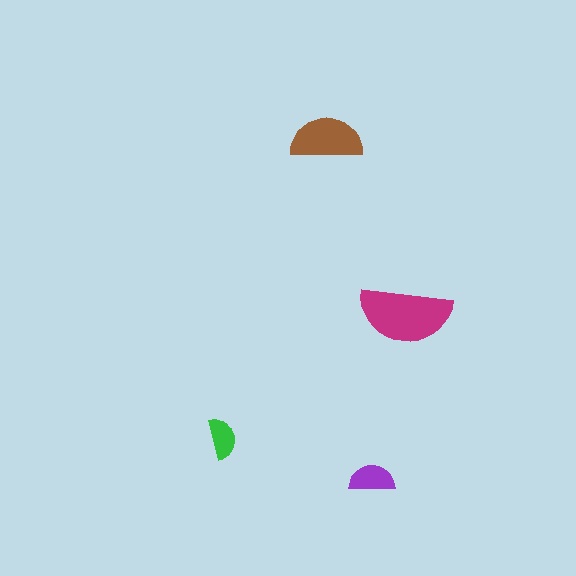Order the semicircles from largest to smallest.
the magenta one, the brown one, the purple one, the green one.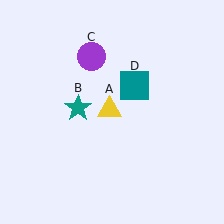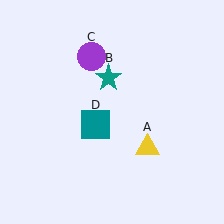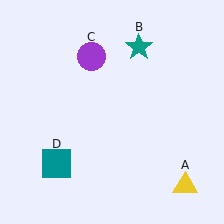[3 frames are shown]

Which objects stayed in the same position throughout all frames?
Purple circle (object C) remained stationary.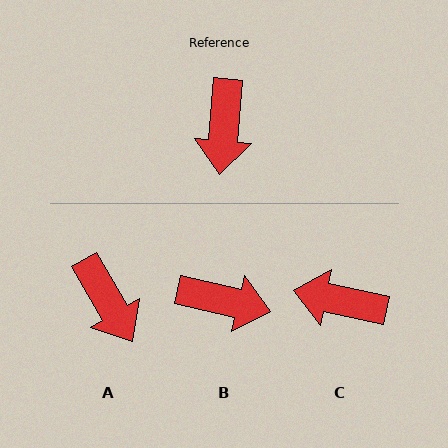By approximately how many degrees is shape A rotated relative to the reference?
Approximately 35 degrees counter-clockwise.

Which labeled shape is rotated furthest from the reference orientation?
C, about 97 degrees away.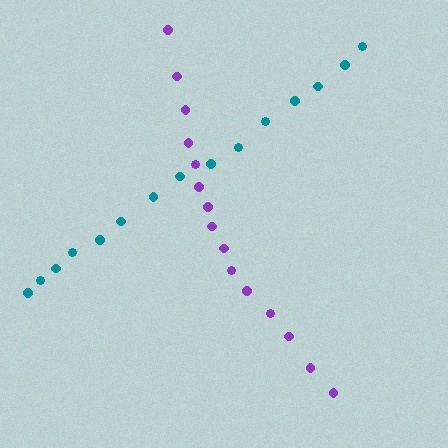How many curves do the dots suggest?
There are 2 distinct paths.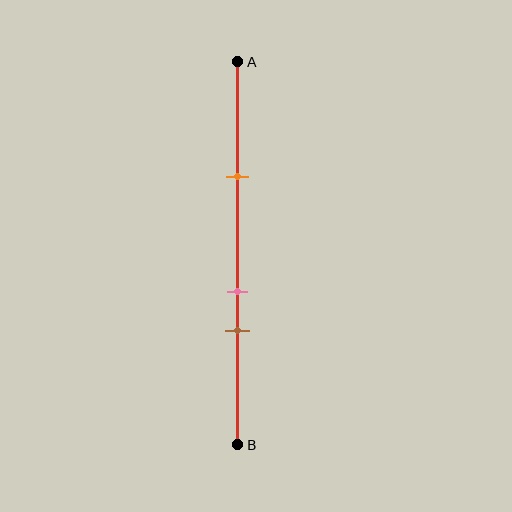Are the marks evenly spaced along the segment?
No, the marks are not evenly spaced.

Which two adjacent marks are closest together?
The pink and brown marks are the closest adjacent pair.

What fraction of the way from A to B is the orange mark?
The orange mark is approximately 30% (0.3) of the way from A to B.